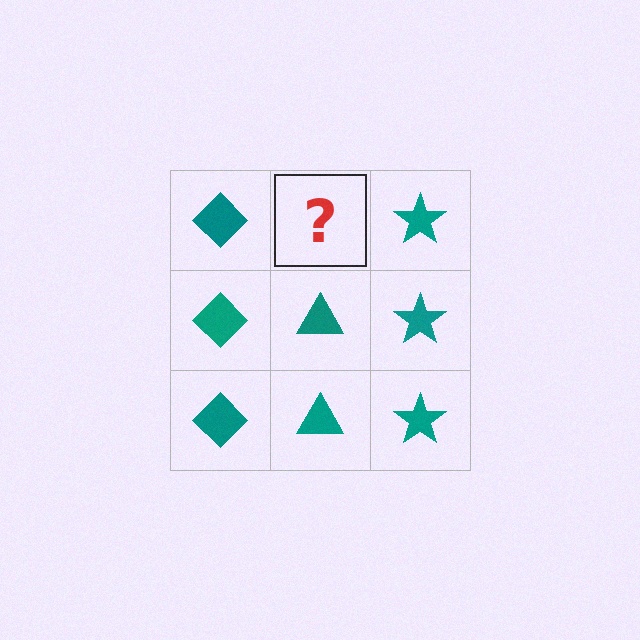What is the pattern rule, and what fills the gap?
The rule is that each column has a consistent shape. The gap should be filled with a teal triangle.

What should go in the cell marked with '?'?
The missing cell should contain a teal triangle.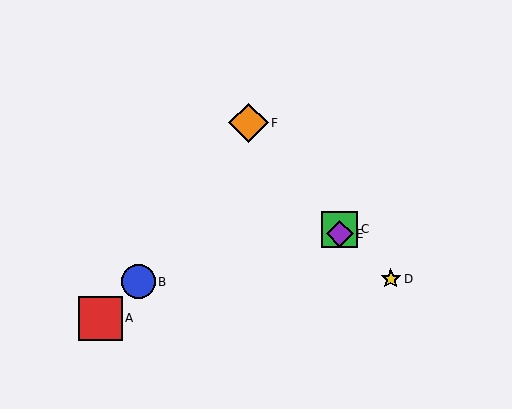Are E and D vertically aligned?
No, E is at x≈340 and D is at x≈391.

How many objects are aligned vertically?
2 objects (C, E) are aligned vertically.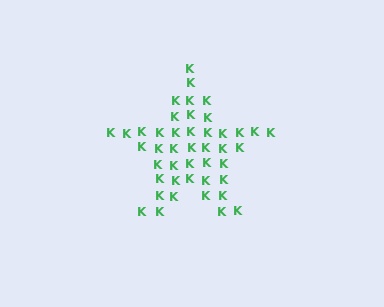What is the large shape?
The large shape is a star.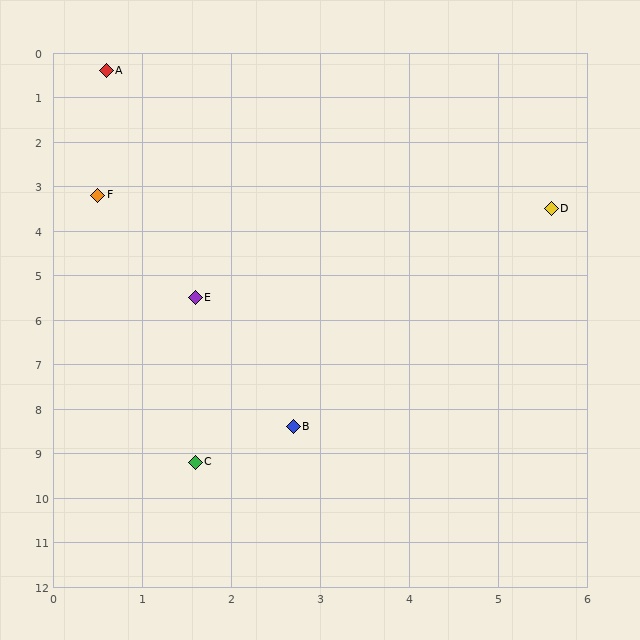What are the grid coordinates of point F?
Point F is at approximately (0.5, 3.2).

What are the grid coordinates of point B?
Point B is at approximately (2.7, 8.4).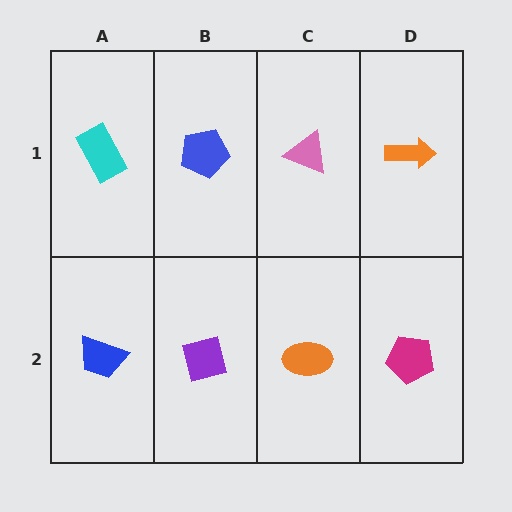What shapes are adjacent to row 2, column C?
A pink triangle (row 1, column C), a purple square (row 2, column B), a magenta pentagon (row 2, column D).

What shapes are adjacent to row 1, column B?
A purple square (row 2, column B), a cyan rectangle (row 1, column A), a pink triangle (row 1, column C).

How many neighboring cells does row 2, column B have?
3.